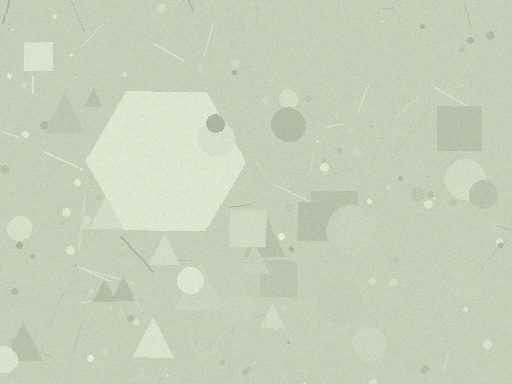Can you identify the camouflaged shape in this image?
The camouflaged shape is a hexagon.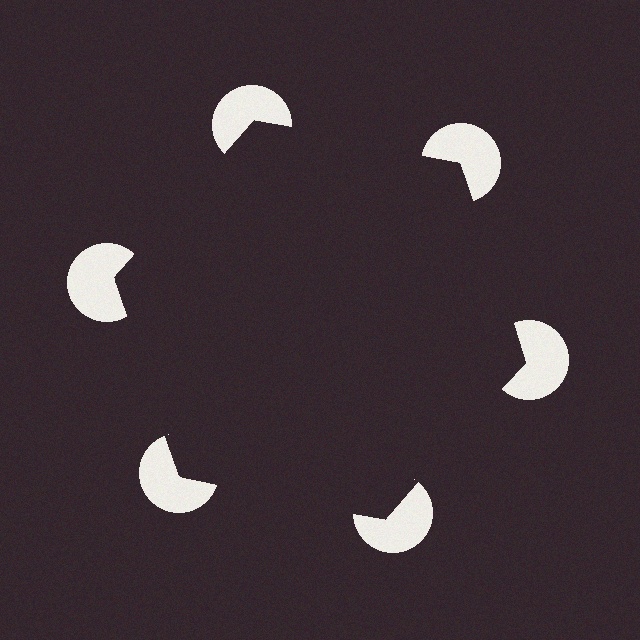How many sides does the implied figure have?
6 sides.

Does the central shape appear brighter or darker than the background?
It typically appears slightly darker than the background, even though no actual brightness change is drawn.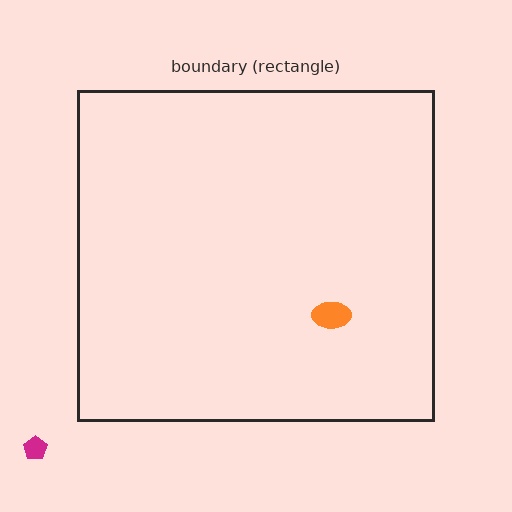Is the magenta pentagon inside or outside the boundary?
Outside.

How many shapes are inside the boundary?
1 inside, 1 outside.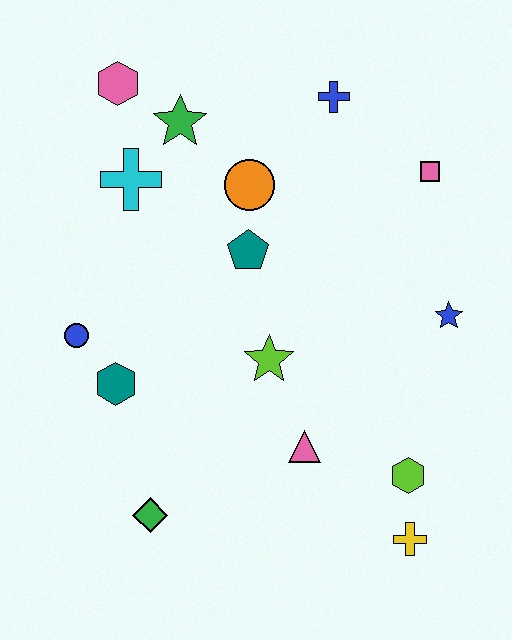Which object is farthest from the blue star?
The pink hexagon is farthest from the blue star.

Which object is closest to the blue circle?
The teal hexagon is closest to the blue circle.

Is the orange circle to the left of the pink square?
Yes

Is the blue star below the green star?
Yes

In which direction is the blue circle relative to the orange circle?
The blue circle is to the left of the orange circle.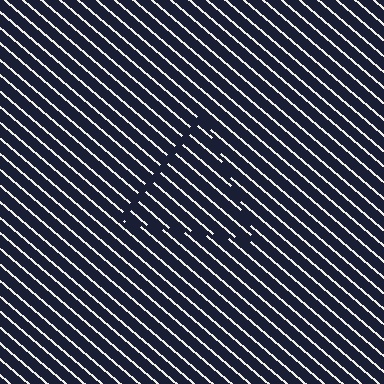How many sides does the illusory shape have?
3 sides — the line-ends trace a triangle.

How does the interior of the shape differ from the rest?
The interior of the shape contains the same grating, shifted by half a period — the contour is defined by the phase discontinuity where line-ends from the inner and outer gratings abut.